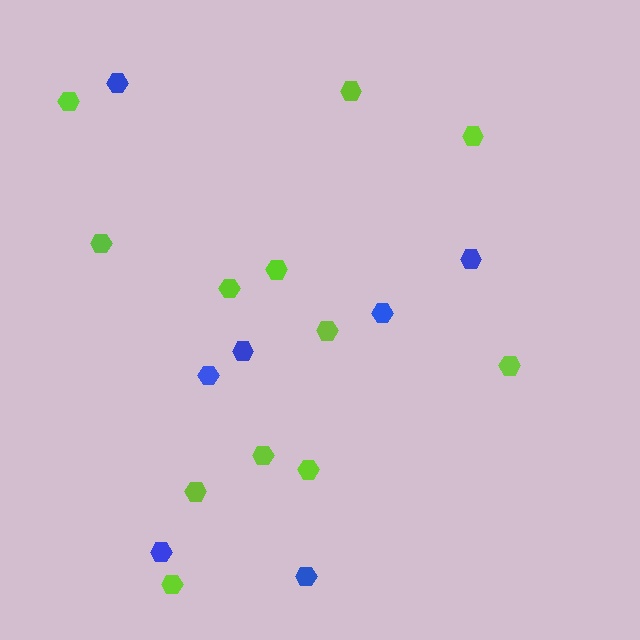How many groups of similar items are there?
There are 2 groups: one group of blue hexagons (7) and one group of lime hexagons (12).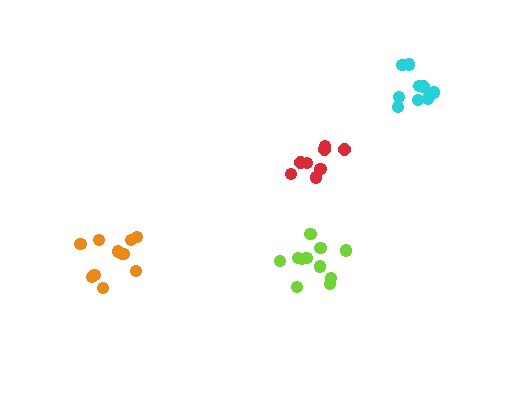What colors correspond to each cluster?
The clusters are colored: red, lime, orange, cyan.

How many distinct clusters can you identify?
There are 4 distinct clusters.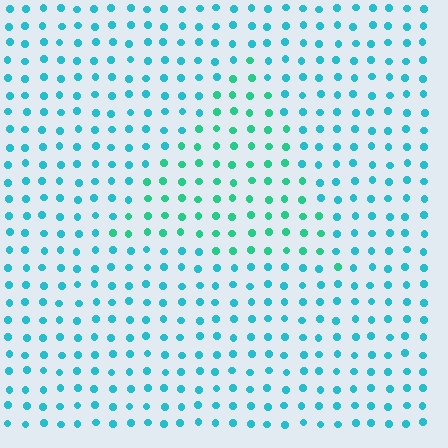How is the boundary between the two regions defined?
The boundary is defined purely by a slight shift in hue (about 30 degrees). Spacing, size, and orientation are identical on both sides.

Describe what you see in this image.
The image is filled with small cyan elements in a uniform arrangement. A triangle-shaped region is visible where the elements are tinted to a slightly different hue, forming a subtle color boundary.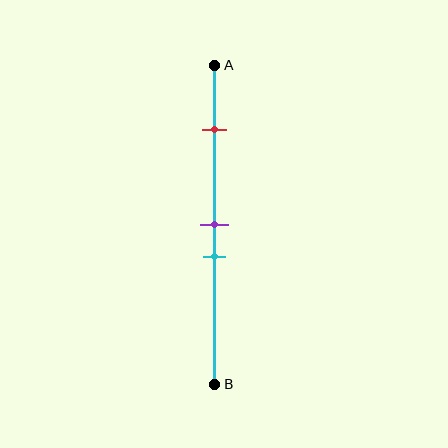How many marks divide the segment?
There are 3 marks dividing the segment.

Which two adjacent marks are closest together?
The purple and cyan marks are the closest adjacent pair.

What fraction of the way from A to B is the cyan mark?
The cyan mark is approximately 60% (0.6) of the way from A to B.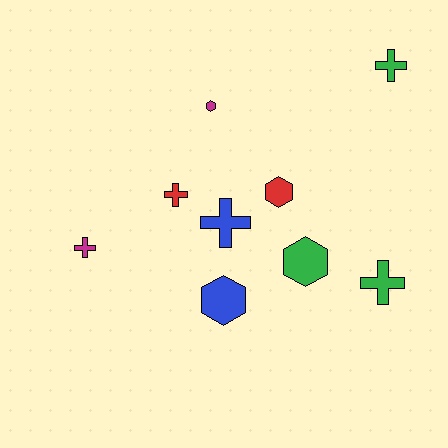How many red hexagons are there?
There is 1 red hexagon.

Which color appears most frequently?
Green, with 3 objects.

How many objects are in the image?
There are 9 objects.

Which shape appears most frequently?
Cross, with 5 objects.